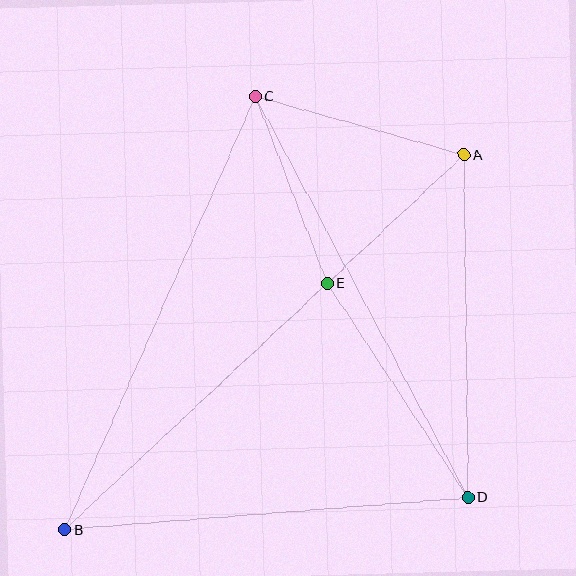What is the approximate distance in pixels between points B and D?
The distance between B and D is approximately 404 pixels.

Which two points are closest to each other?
Points A and E are closest to each other.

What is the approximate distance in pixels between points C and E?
The distance between C and E is approximately 200 pixels.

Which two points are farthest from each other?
Points A and B are farthest from each other.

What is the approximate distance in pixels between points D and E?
The distance between D and E is approximately 257 pixels.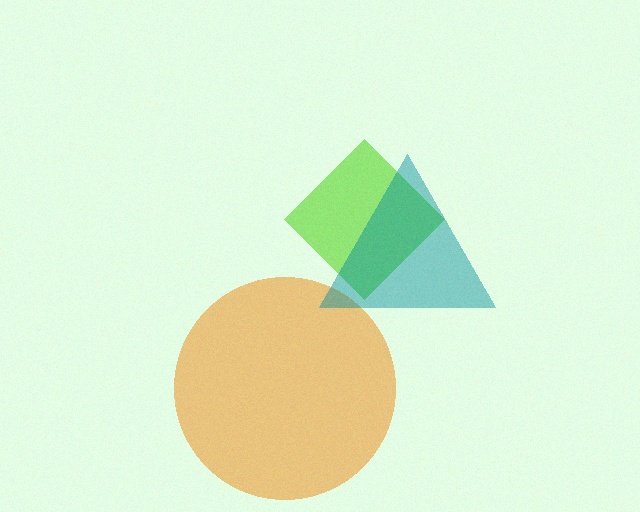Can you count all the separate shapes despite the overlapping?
Yes, there are 3 separate shapes.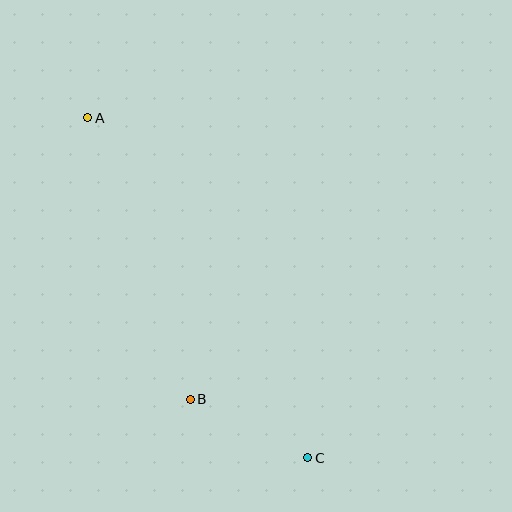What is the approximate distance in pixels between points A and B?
The distance between A and B is approximately 299 pixels.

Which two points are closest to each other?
Points B and C are closest to each other.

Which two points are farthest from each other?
Points A and C are farthest from each other.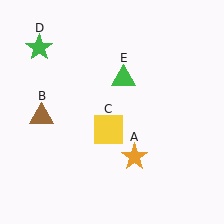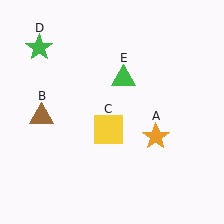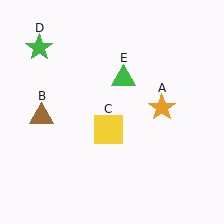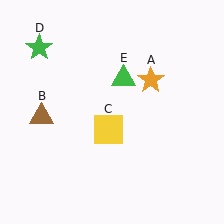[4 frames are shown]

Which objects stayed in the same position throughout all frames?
Brown triangle (object B) and yellow square (object C) and green star (object D) and green triangle (object E) remained stationary.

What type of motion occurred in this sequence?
The orange star (object A) rotated counterclockwise around the center of the scene.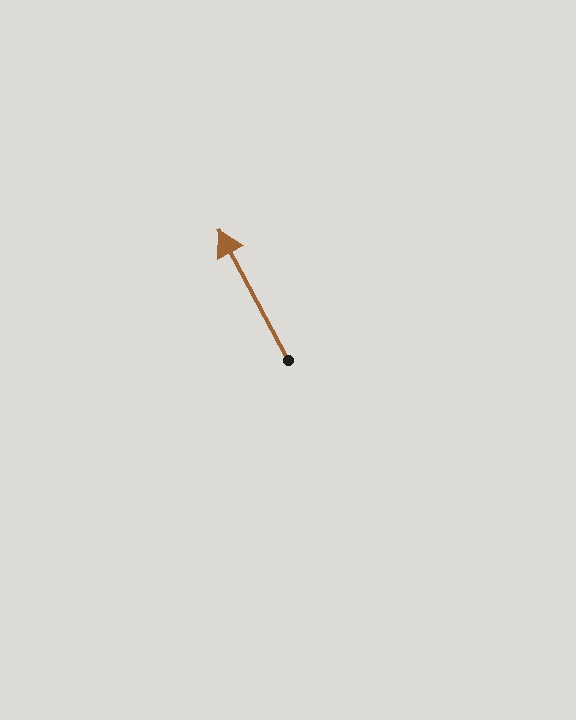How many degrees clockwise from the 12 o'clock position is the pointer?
Approximately 332 degrees.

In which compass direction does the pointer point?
Northwest.